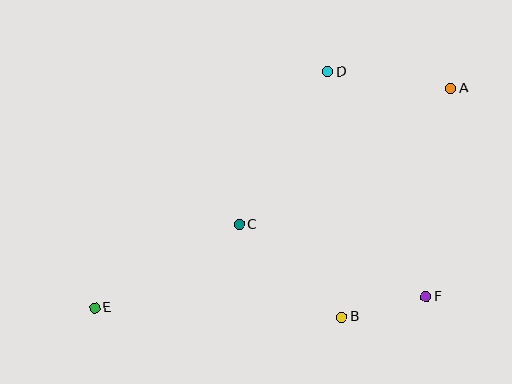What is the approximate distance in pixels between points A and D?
The distance between A and D is approximately 124 pixels.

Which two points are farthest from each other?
Points A and E are farthest from each other.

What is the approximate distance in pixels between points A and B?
The distance between A and B is approximately 253 pixels.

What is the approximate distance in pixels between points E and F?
The distance between E and F is approximately 331 pixels.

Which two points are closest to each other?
Points B and F are closest to each other.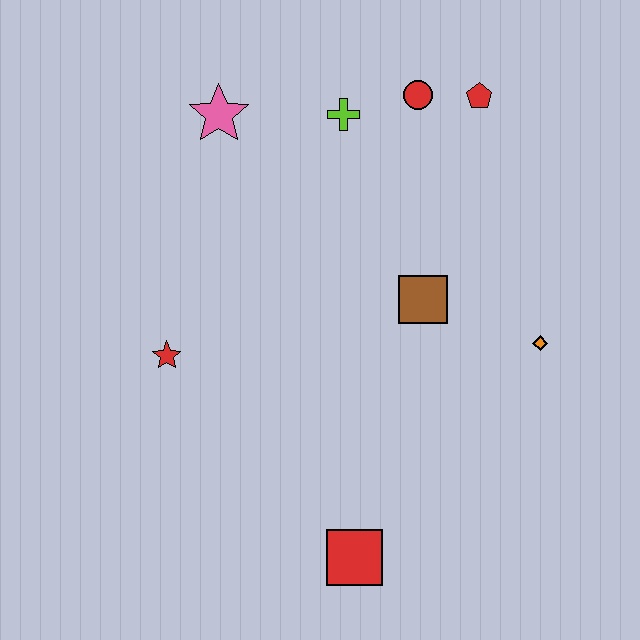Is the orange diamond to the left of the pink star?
No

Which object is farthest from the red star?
The red pentagon is farthest from the red star.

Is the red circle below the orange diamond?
No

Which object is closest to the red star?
The pink star is closest to the red star.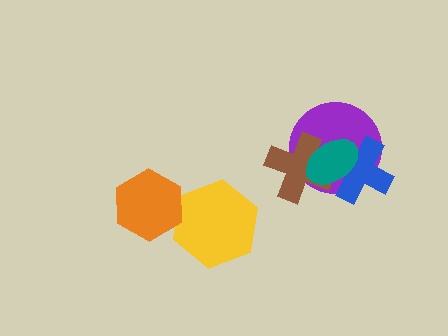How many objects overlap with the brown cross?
3 objects overlap with the brown cross.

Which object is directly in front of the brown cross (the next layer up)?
The blue cross is directly in front of the brown cross.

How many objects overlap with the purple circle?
3 objects overlap with the purple circle.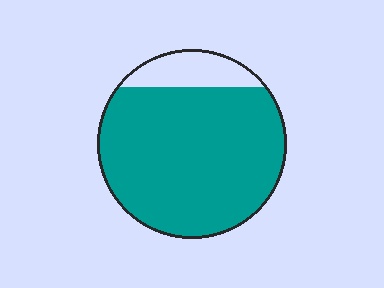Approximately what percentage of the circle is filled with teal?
Approximately 85%.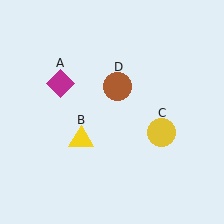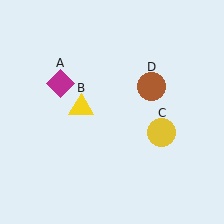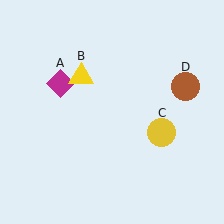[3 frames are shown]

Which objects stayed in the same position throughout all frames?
Magenta diamond (object A) and yellow circle (object C) remained stationary.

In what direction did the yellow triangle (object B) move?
The yellow triangle (object B) moved up.